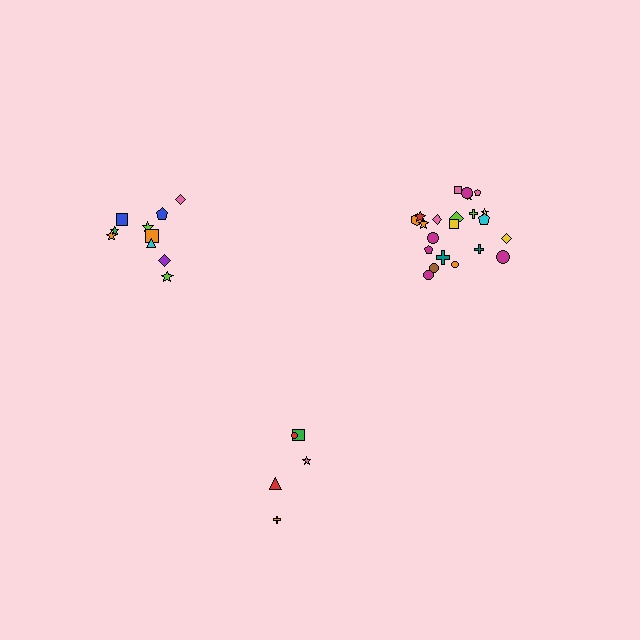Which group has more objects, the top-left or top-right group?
The top-right group.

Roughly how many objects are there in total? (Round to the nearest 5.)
Roughly 35 objects in total.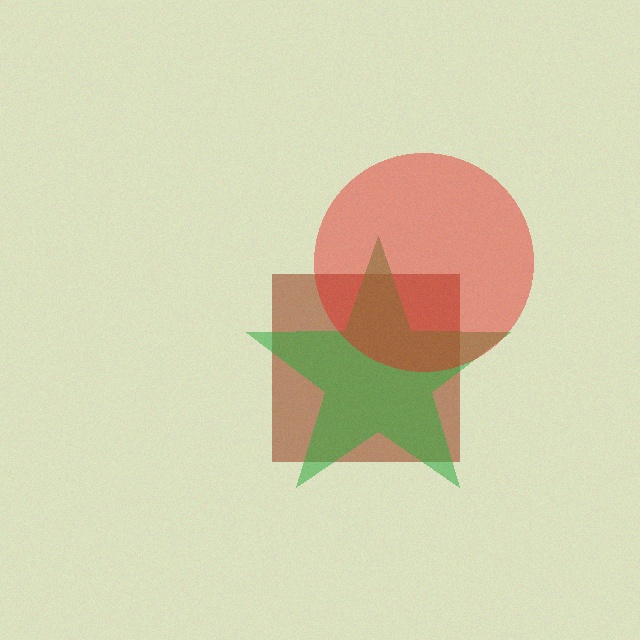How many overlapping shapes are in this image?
There are 3 overlapping shapes in the image.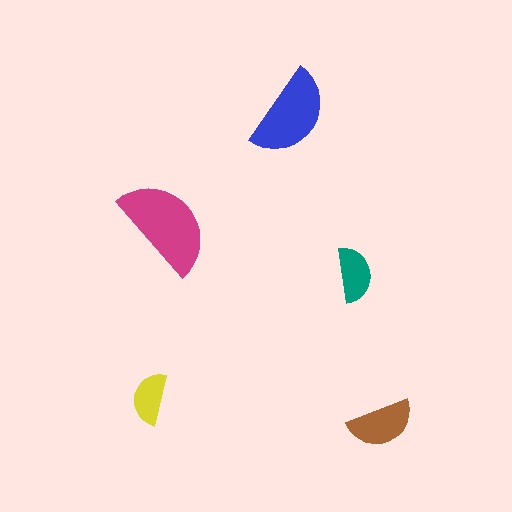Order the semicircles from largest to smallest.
the magenta one, the blue one, the brown one, the teal one, the yellow one.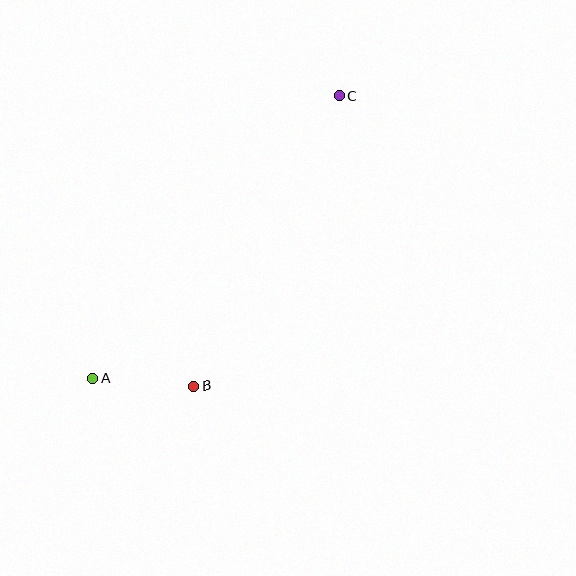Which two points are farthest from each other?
Points A and C are farthest from each other.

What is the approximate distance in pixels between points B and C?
The distance between B and C is approximately 325 pixels.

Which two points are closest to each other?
Points A and B are closest to each other.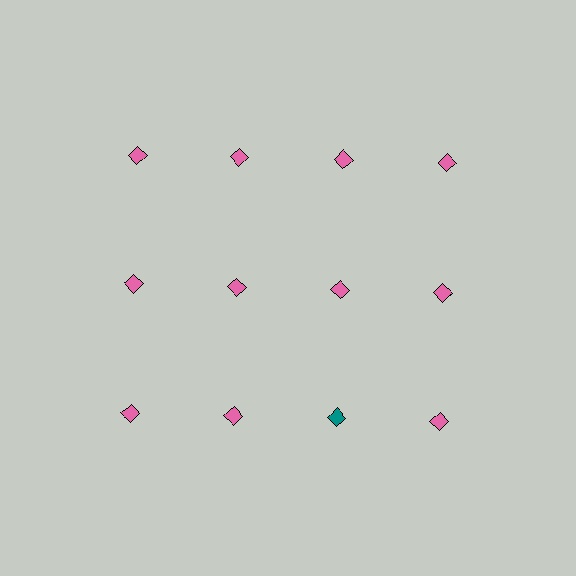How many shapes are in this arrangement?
There are 12 shapes arranged in a grid pattern.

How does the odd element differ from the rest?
It has a different color: teal instead of pink.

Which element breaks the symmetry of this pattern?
The teal diamond in the third row, center column breaks the symmetry. All other shapes are pink diamonds.